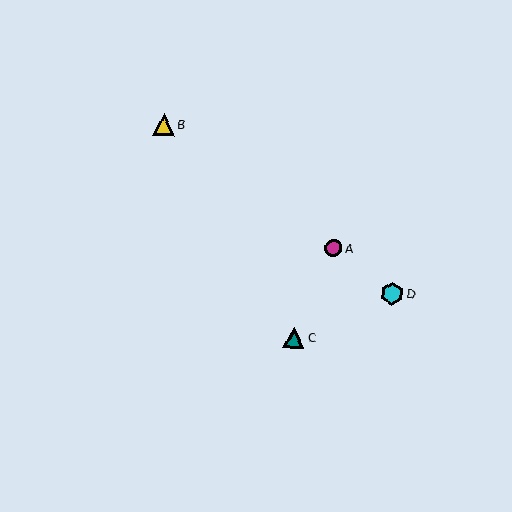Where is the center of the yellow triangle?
The center of the yellow triangle is at (164, 124).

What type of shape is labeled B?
Shape B is a yellow triangle.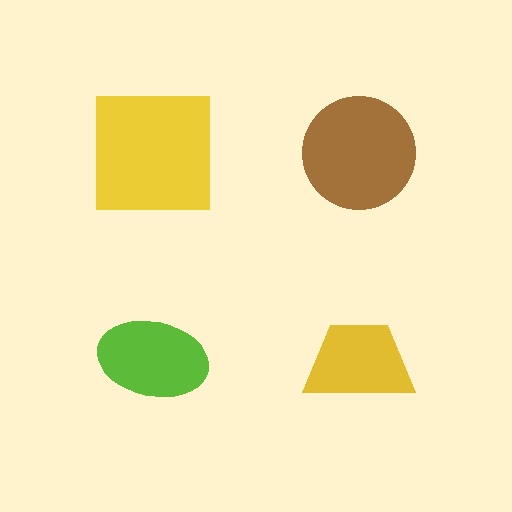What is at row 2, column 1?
A lime ellipse.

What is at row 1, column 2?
A brown circle.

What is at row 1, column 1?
A yellow square.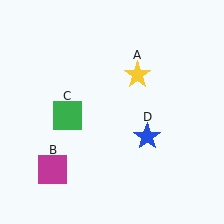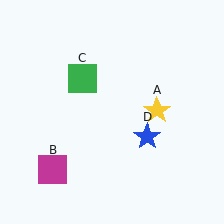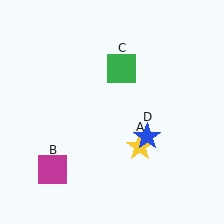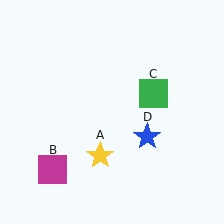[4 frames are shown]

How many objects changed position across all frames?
2 objects changed position: yellow star (object A), green square (object C).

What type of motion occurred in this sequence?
The yellow star (object A), green square (object C) rotated clockwise around the center of the scene.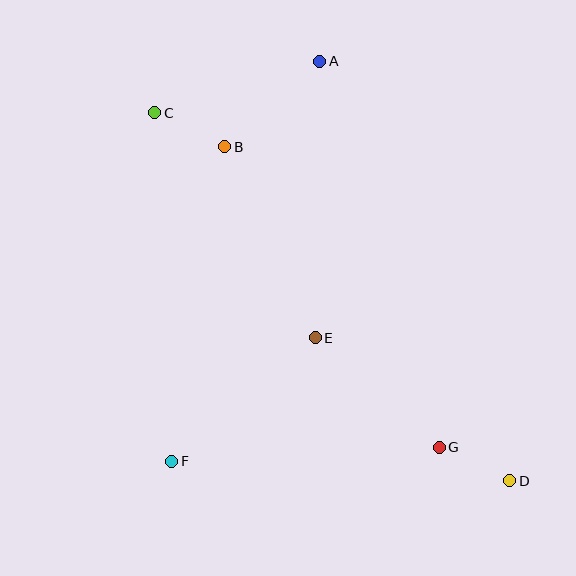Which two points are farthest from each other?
Points C and D are farthest from each other.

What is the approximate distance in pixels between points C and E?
The distance between C and E is approximately 276 pixels.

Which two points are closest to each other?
Points B and C are closest to each other.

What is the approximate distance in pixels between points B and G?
The distance between B and G is approximately 369 pixels.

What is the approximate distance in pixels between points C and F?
The distance between C and F is approximately 349 pixels.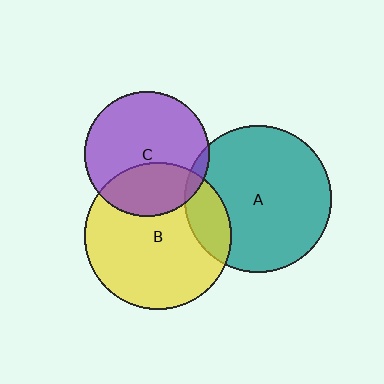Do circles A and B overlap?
Yes.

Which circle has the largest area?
Circle A (teal).